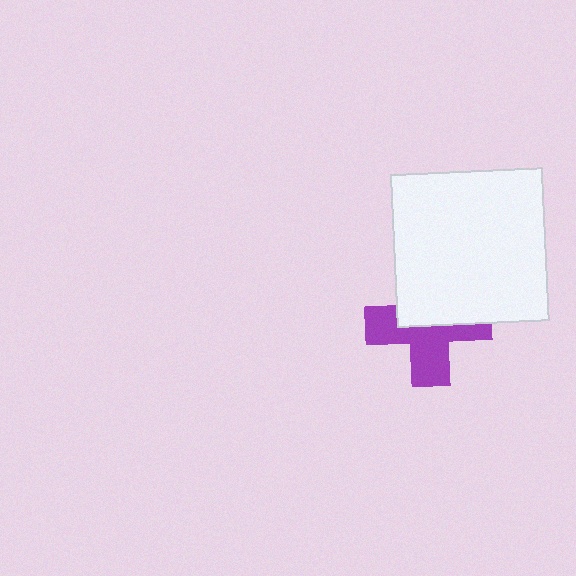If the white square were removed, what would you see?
You would see the complete purple cross.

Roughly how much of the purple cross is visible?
About half of it is visible (roughly 53%).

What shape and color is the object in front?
The object in front is a white square.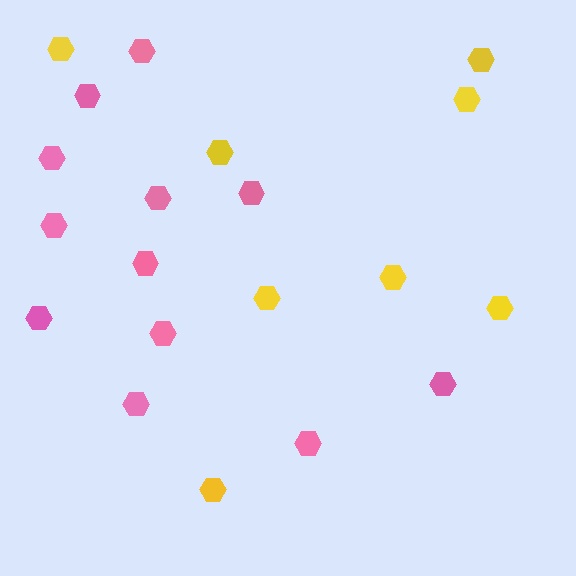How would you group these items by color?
There are 2 groups: one group of yellow hexagons (8) and one group of pink hexagons (12).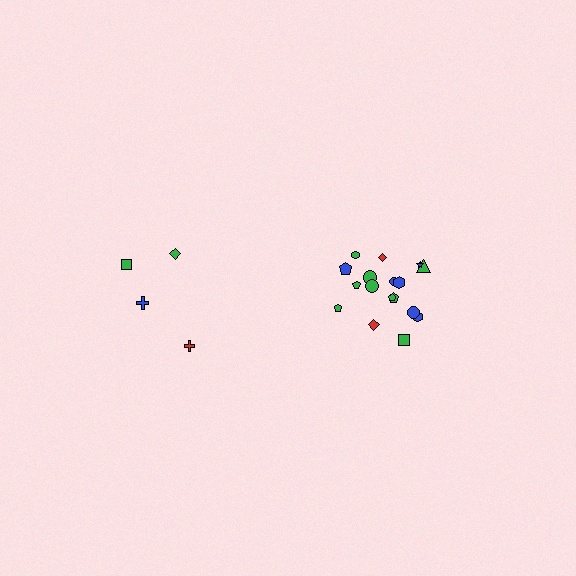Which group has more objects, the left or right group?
The right group.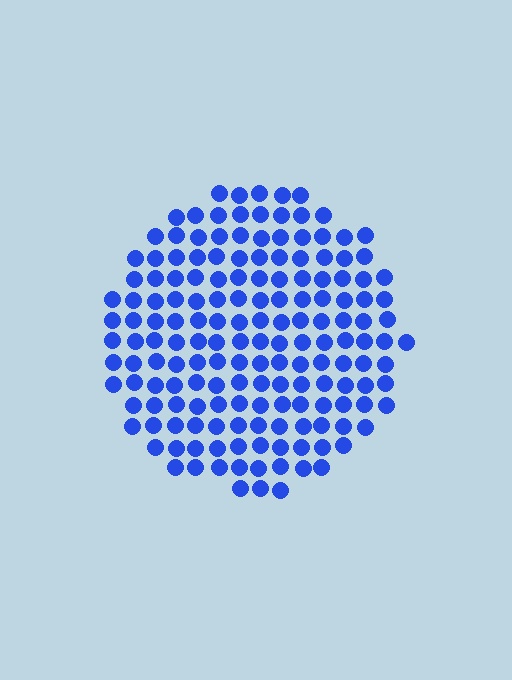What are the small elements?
The small elements are circles.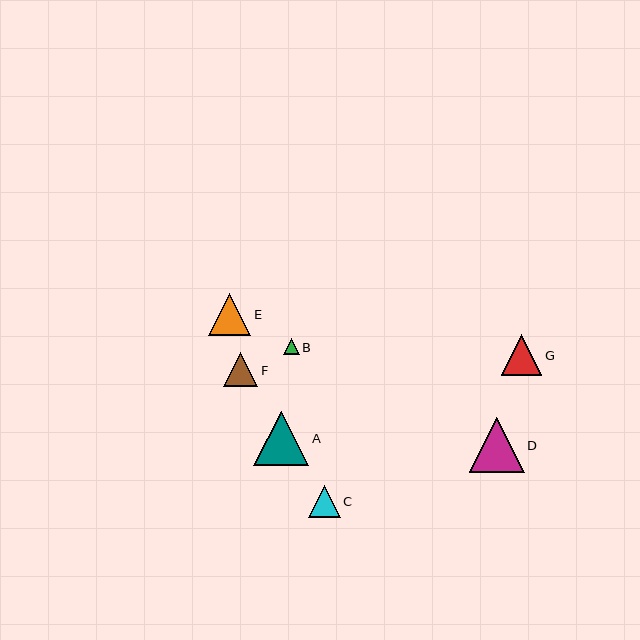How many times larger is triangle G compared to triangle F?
Triangle G is approximately 1.2 times the size of triangle F.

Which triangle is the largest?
Triangle A is the largest with a size of approximately 55 pixels.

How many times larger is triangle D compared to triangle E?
Triangle D is approximately 1.3 times the size of triangle E.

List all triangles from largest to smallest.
From largest to smallest: A, D, E, G, F, C, B.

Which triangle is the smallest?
Triangle B is the smallest with a size of approximately 16 pixels.